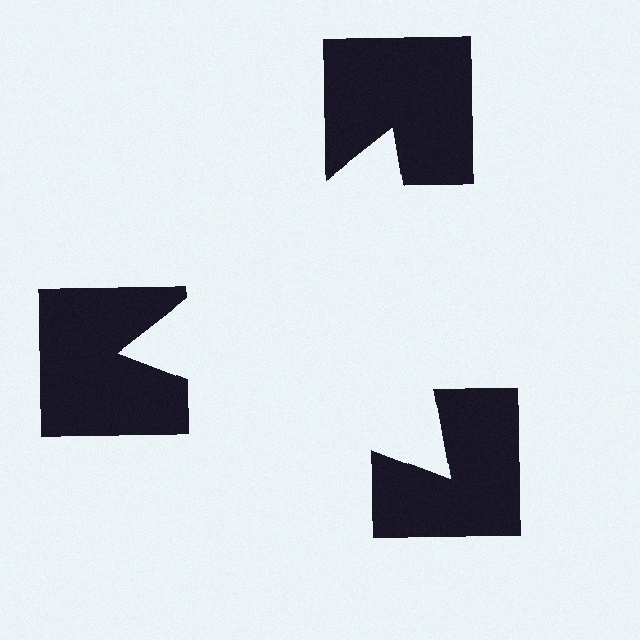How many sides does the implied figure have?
3 sides.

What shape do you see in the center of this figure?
An illusory triangle — its edges are inferred from the aligned wedge cuts in the notched squares, not physically drawn.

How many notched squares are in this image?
There are 3 — one at each vertex of the illusory triangle.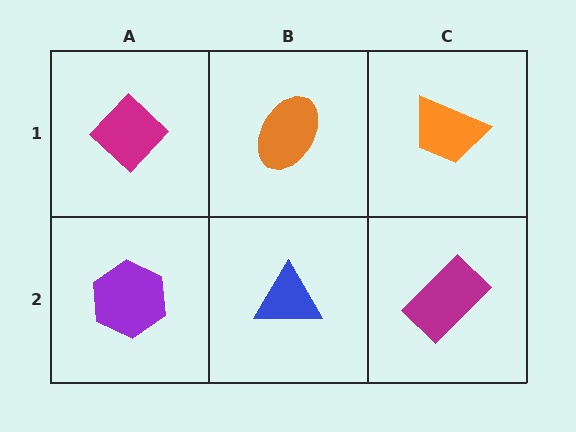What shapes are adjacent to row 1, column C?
A magenta rectangle (row 2, column C), an orange ellipse (row 1, column B).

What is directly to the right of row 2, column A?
A blue triangle.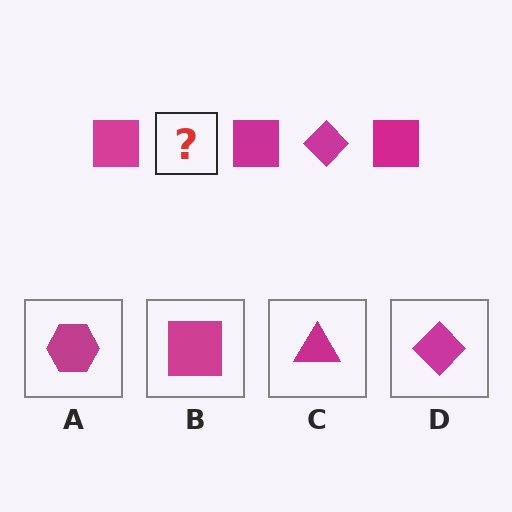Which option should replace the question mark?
Option D.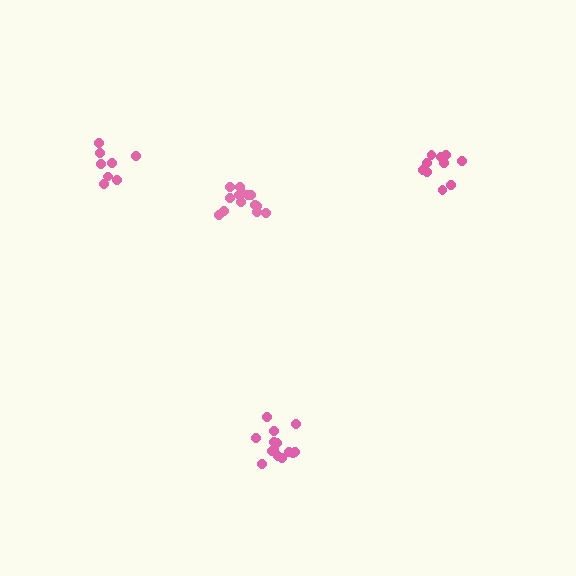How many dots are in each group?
Group 1: 10 dots, Group 2: 14 dots, Group 3: 14 dots, Group 4: 8 dots (46 total).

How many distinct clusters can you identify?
There are 4 distinct clusters.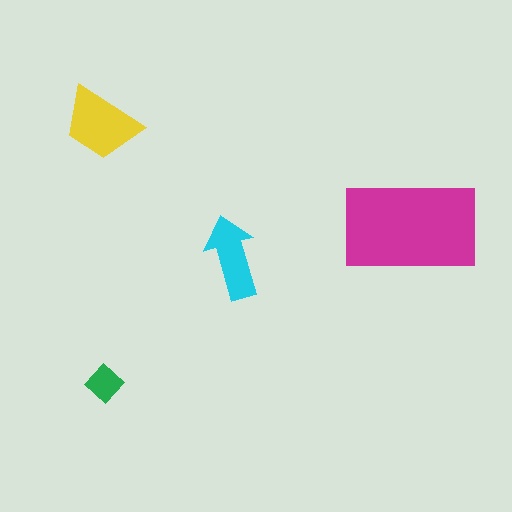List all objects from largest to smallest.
The magenta rectangle, the yellow trapezoid, the cyan arrow, the green diamond.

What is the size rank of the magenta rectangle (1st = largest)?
1st.